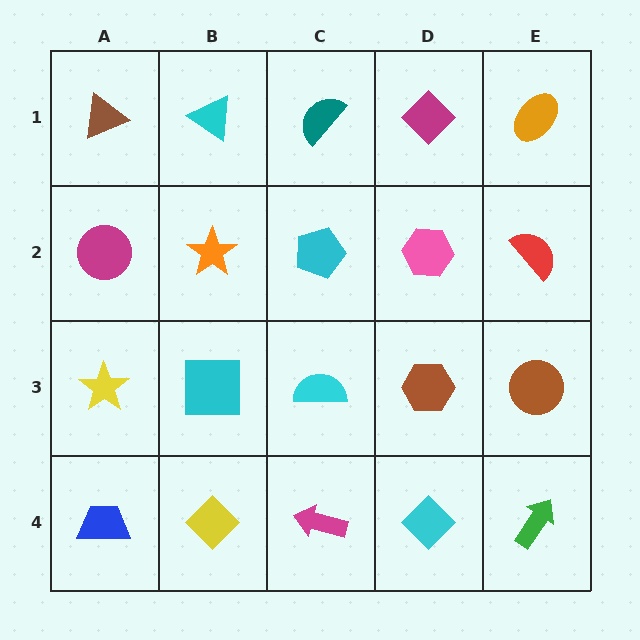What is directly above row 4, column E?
A brown circle.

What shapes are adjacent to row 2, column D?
A magenta diamond (row 1, column D), a brown hexagon (row 3, column D), a cyan pentagon (row 2, column C), a red semicircle (row 2, column E).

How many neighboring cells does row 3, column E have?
3.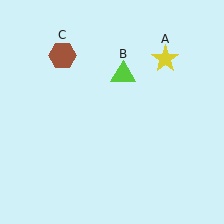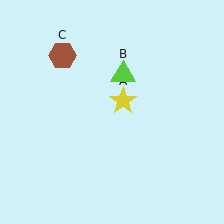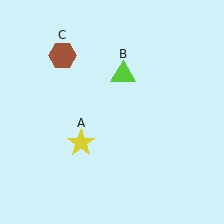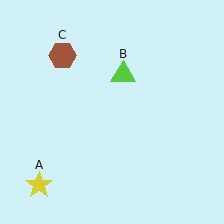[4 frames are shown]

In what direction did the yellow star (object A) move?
The yellow star (object A) moved down and to the left.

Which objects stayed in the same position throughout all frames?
Lime triangle (object B) and brown hexagon (object C) remained stationary.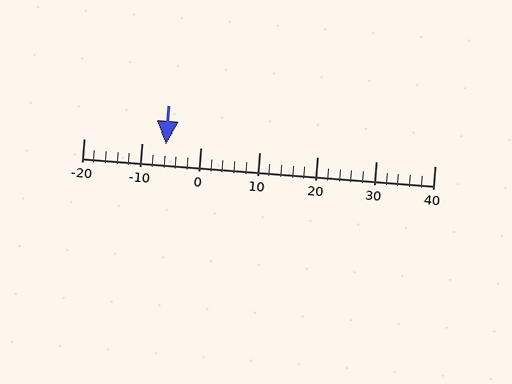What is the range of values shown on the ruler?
The ruler shows values from -20 to 40.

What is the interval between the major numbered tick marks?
The major tick marks are spaced 10 units apart.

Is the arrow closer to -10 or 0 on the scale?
The arrow is closer to -10.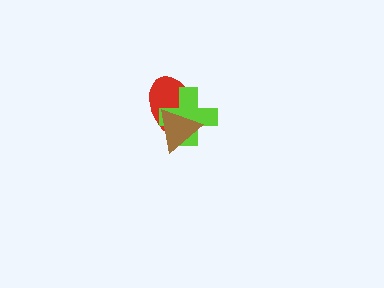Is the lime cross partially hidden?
Yes, it is partially covered by another shape.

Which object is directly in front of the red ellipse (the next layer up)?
The lime cross is directly in front of the red ellipse.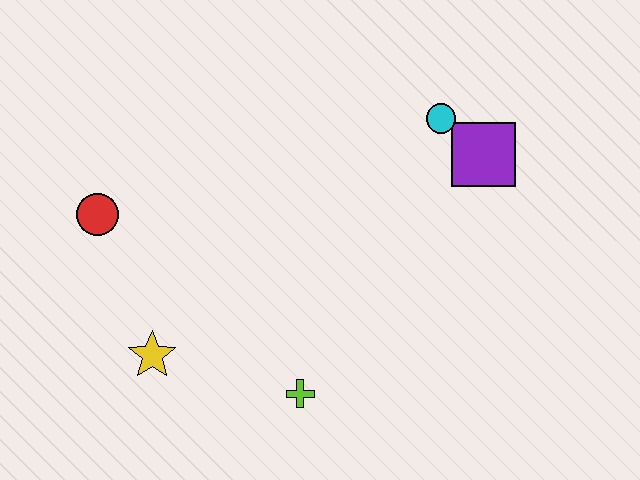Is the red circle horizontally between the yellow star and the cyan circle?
No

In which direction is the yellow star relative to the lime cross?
The yellow star is to the left of the lime cross.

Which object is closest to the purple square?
The cyan circle is closest to the purple square.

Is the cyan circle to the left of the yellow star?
No